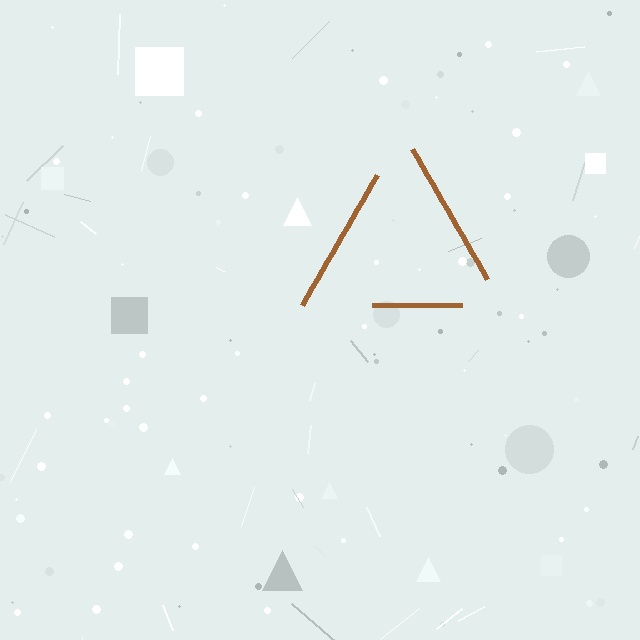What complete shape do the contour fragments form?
The contour fragments form a triangle.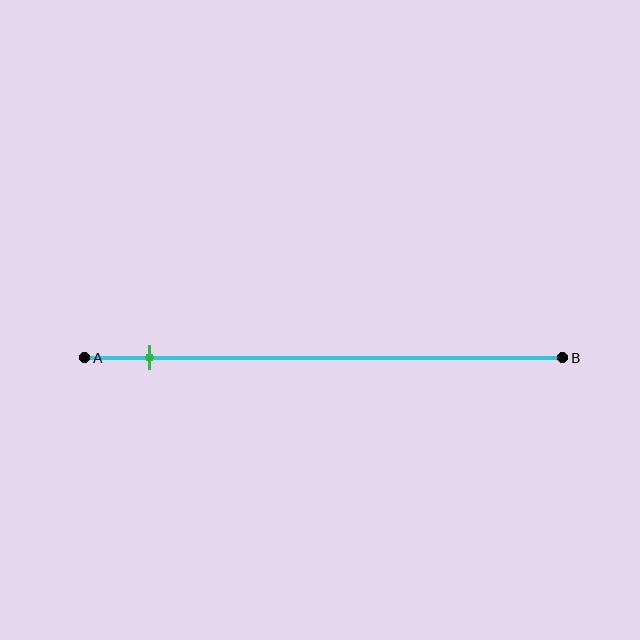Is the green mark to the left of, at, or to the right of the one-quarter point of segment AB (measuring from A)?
The green mark is to the left of the one-quarter point of segment AB.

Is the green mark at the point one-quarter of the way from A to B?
No, the mark is at about 15% from A, not at the 25% one-quarter point.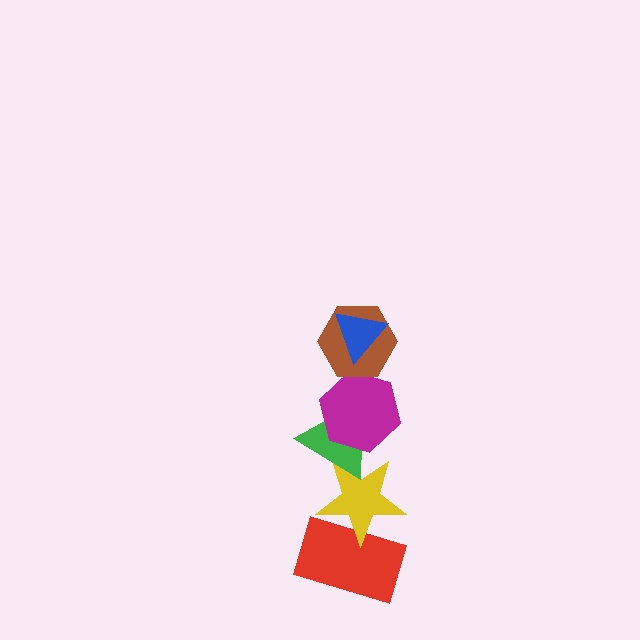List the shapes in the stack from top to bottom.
From top to bottom: the blue triangle, the brown hexagon, the magenta hexagon, the green triangle, the yellow star, the red rectangle.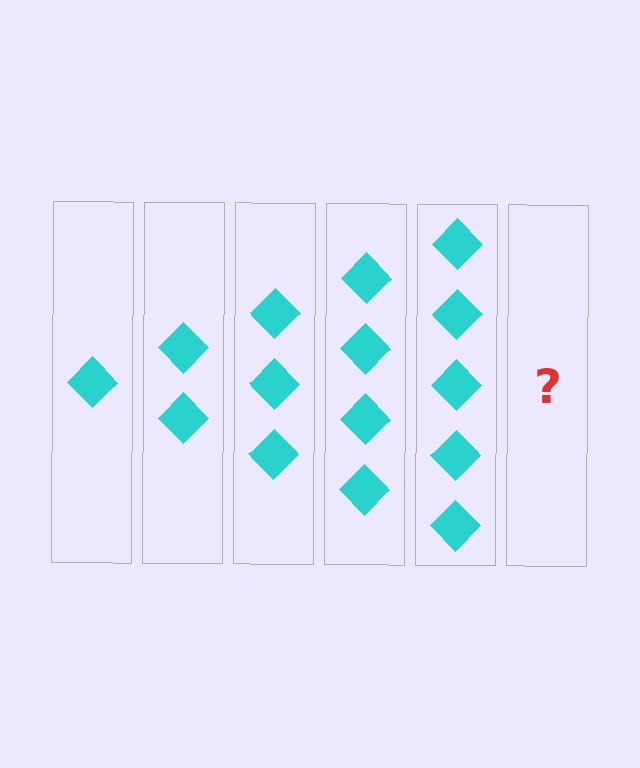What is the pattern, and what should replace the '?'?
The pattern is that each step adds one more diamond. The '?' should be 6 diamonds.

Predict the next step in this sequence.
The next step is 6 diamonds.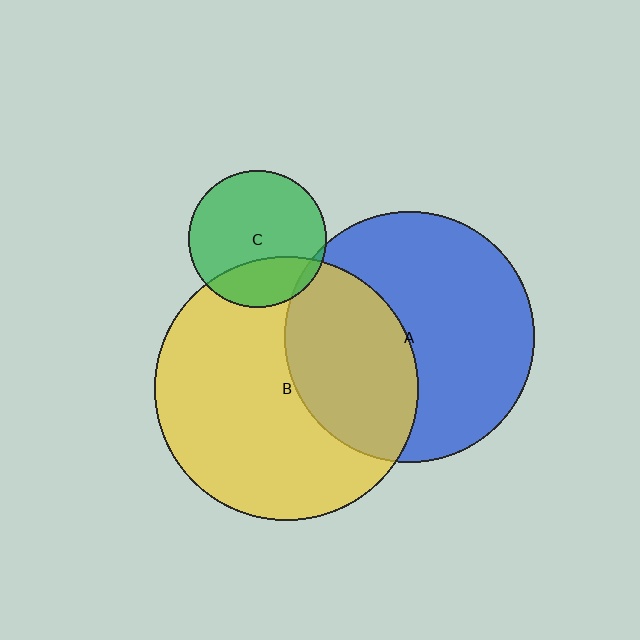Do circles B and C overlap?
Yes.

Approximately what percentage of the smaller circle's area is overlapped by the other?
Approximately 25%.